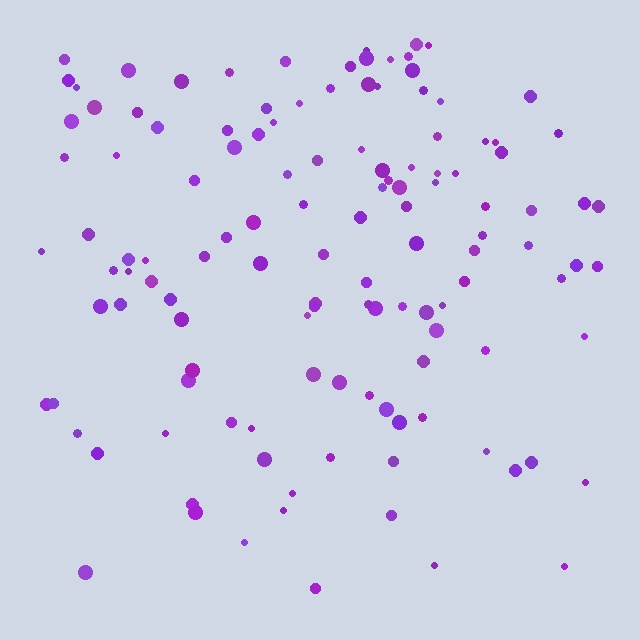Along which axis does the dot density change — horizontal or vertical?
Vertical.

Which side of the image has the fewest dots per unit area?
The bottom.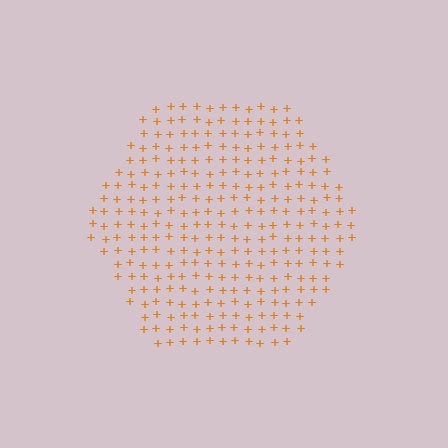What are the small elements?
The small elements are plus signs.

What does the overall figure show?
The overall figure shows a hexagon.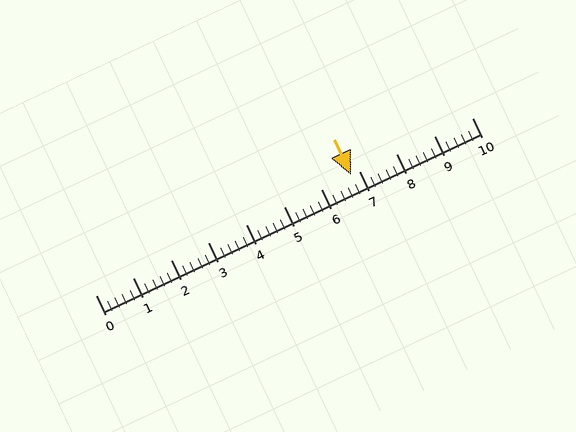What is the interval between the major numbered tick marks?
The major tick marks are spaced 1 units apart.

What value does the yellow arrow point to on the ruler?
The yellow arrow points to approximately 6.8.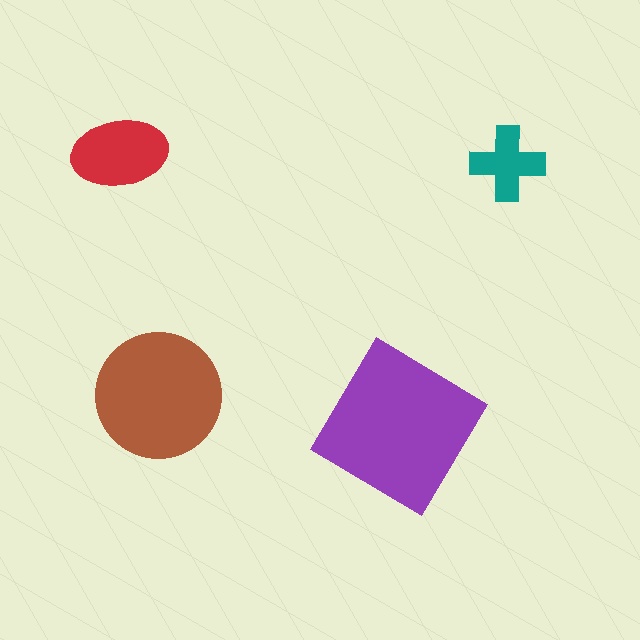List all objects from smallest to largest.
The teal cross, the red ellipse, the brown circle, the purple diamond.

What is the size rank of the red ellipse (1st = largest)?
3rd.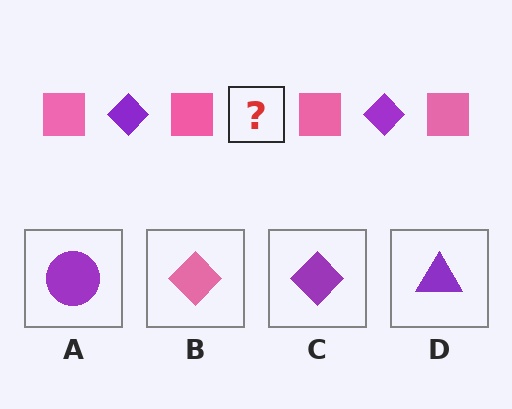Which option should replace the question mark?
Option C.